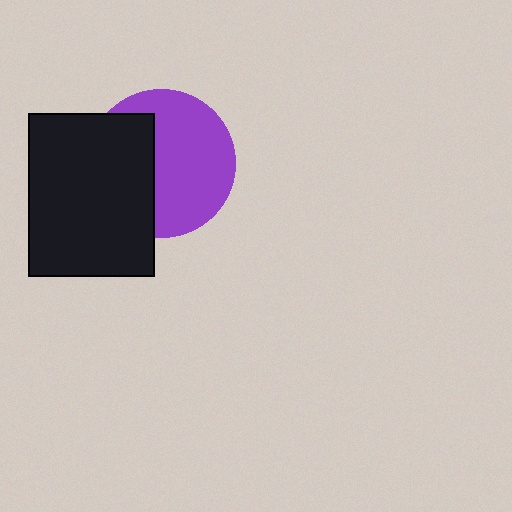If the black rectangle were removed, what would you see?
You would see the complete purple circle.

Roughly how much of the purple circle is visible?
About half of it is visible (roughly 60%).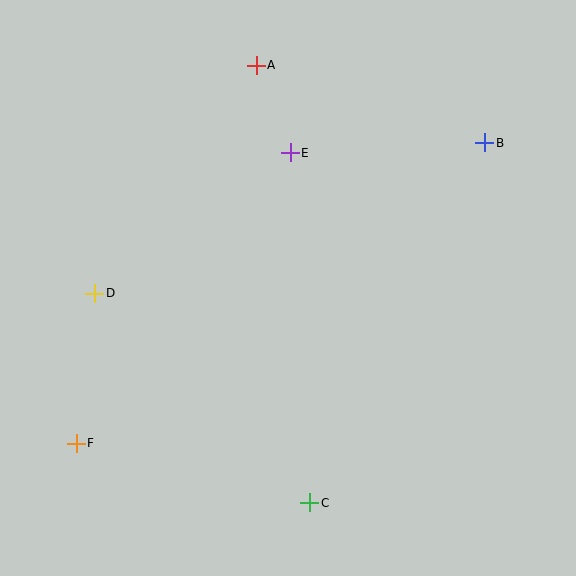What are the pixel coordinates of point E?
Point E is at (290, 153).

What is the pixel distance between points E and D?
The distance between E and D is 241 pixels.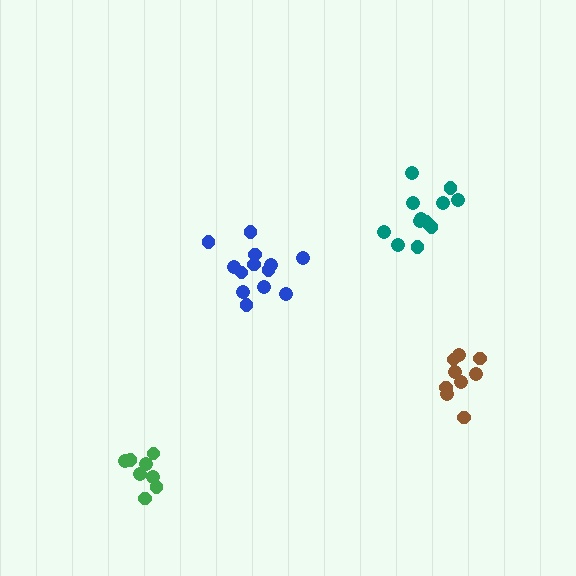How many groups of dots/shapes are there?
There are 4 groups.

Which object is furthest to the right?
The brown cluster is rightmost.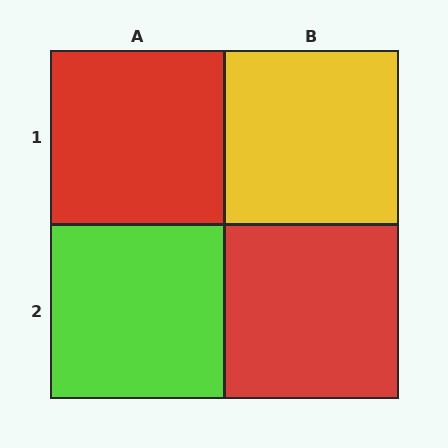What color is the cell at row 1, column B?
Yellow.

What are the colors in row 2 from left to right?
Lime, red.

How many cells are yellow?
1 cell is yellow.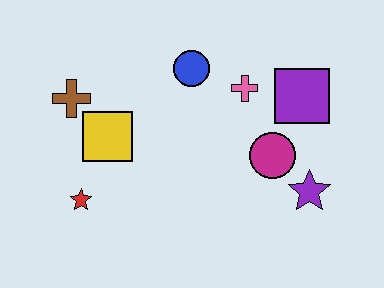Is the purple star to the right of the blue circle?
Yes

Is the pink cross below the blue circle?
Yes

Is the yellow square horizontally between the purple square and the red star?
Yes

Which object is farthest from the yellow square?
The purple star is farthest from the yellow square.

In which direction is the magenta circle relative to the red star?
The magenta circle is to the right of the red star.